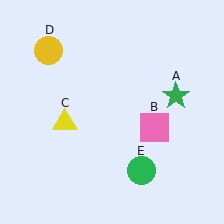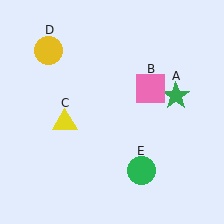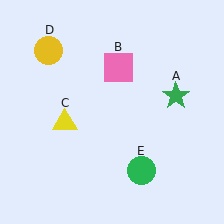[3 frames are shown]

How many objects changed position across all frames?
1 object changed position: pink square (object B).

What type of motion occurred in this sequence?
The pink square (object B) rotated counterclockwise around the center of the scene.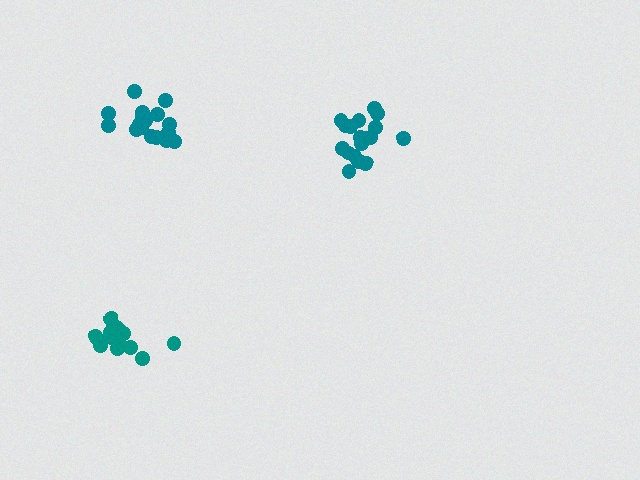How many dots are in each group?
Group 1: 17 dots, Group 2: 18 dots, Group 3: 18 dots (53 total).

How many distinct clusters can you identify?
There are 3 distinct clusters.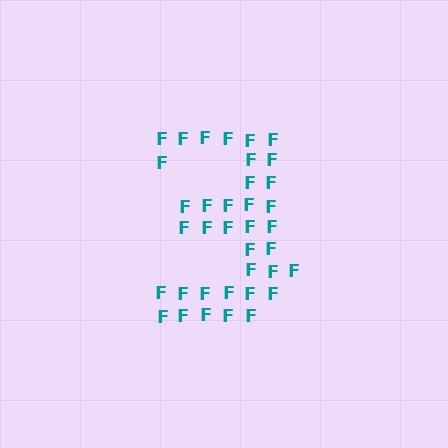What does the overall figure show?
The overall figure shows the digit 3.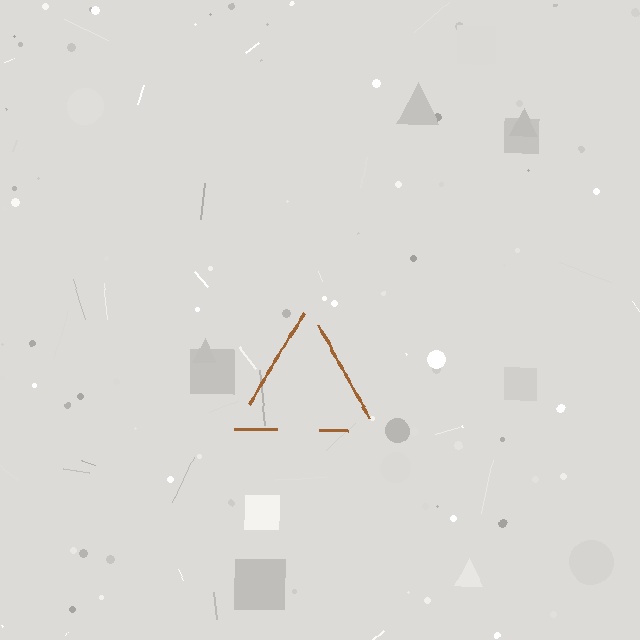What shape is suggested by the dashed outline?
The dashed outline suggests a triangle.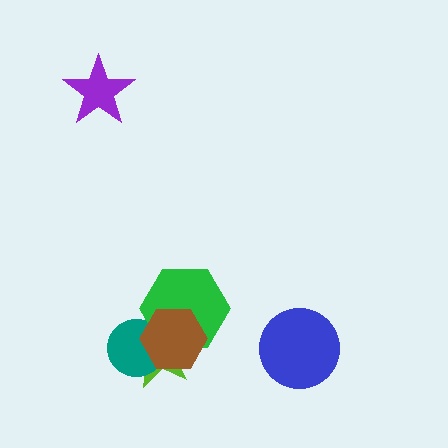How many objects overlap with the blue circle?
0 objects overlap with the blue circle.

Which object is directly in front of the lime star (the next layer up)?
The teal circle is directly in front of the lime star.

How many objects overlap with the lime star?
3 objects overlap with the lime star.